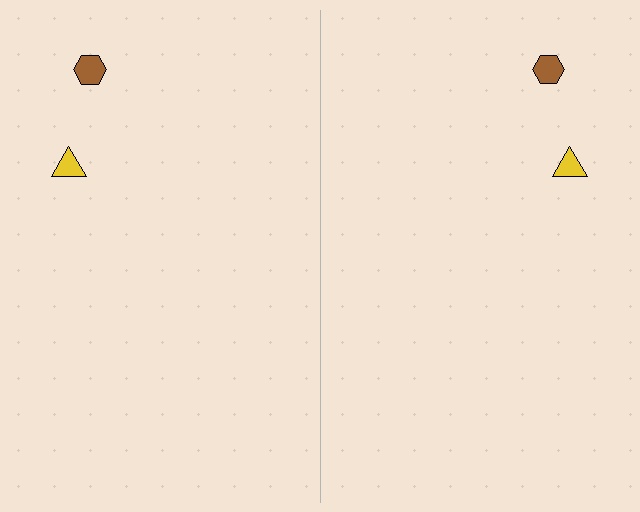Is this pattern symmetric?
Yes, this pattern has bilateral (reflection) symmetry.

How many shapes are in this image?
There are 4 shapes in this image.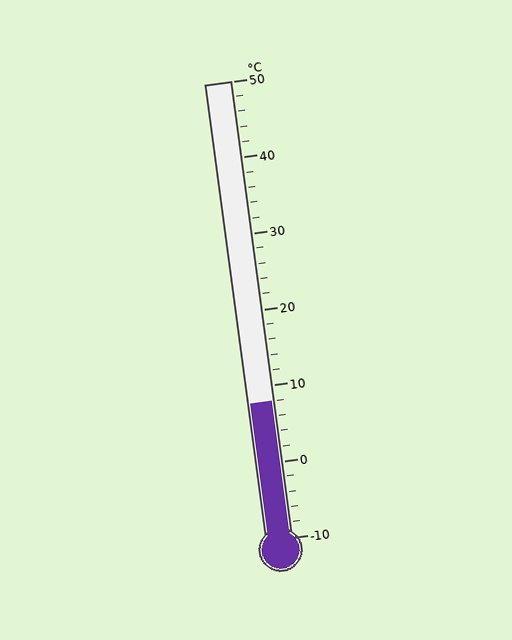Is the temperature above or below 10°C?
The temperature is below 10°C.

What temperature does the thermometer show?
The thermometer shows approximately 8°C.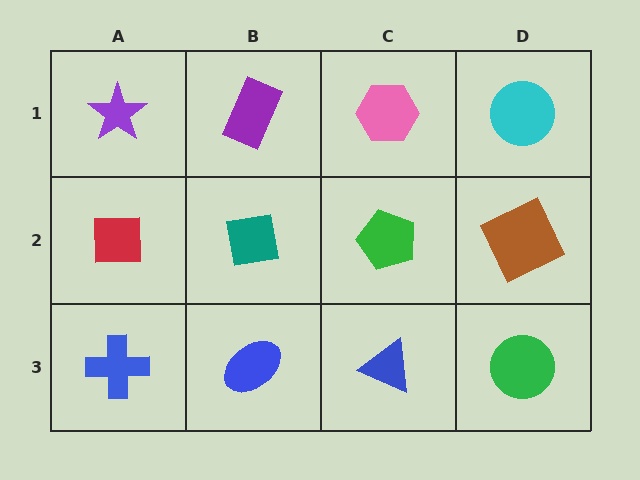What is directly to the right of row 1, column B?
A pink hexagon.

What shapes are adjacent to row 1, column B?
A teal square (row 2, column B), a purple star (row 1, column A), a pink hexagon (row 1, column C).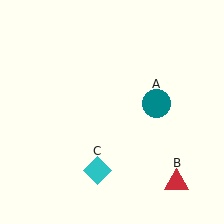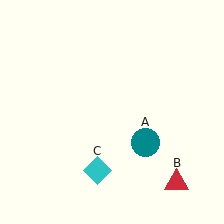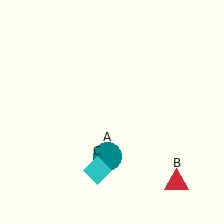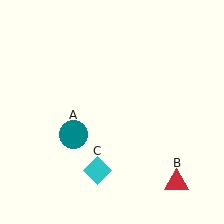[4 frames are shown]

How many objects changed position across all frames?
1 object changed position: teal circle (object A).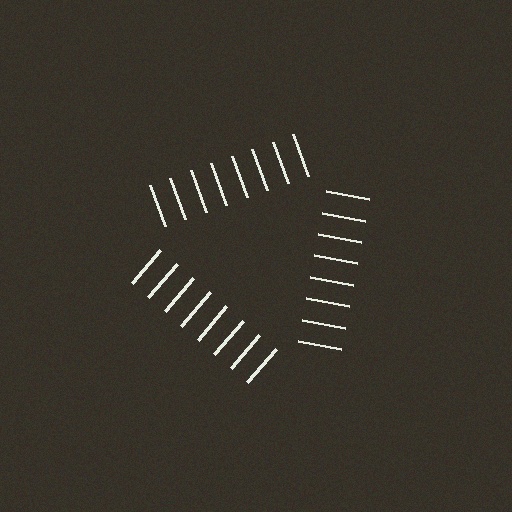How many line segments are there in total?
24 — 8 along each of the 3 edges.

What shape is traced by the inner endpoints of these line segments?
An illusory triangle — the line segments terminate on its edges but no continuous stroke is drawn.